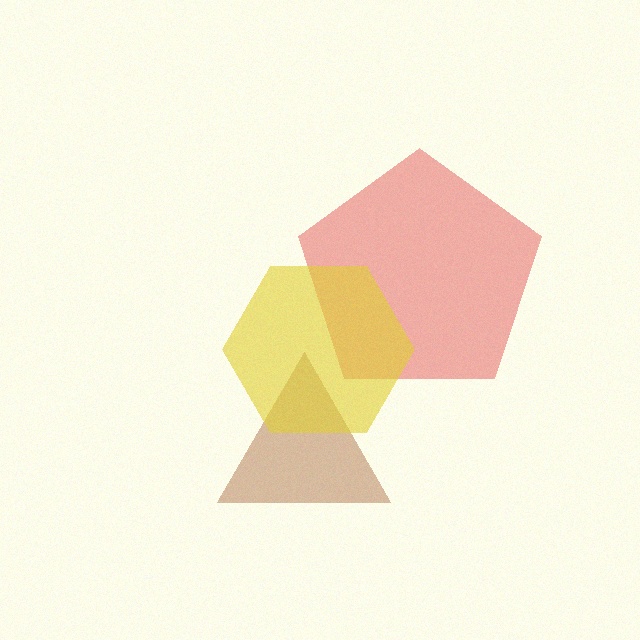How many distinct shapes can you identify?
There are 3 distinct shapes: a brown triangle, a red pentagon, a yellow hexagon.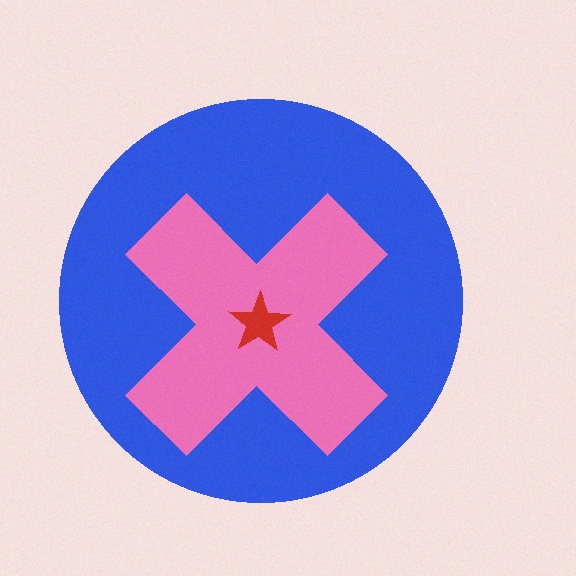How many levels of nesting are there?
3.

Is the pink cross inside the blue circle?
Yes.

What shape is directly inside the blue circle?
The pink cross.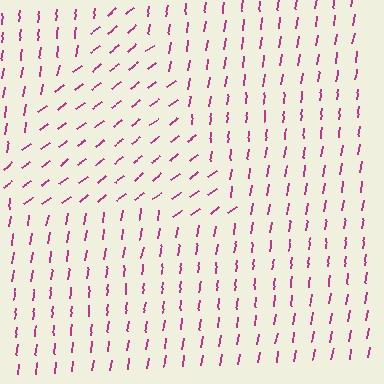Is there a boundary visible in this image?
Yes, there is a texture boundary formed by a change in line orientation.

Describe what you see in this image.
The image is filled with small magenta line segments. A triangle region in the image has lines oriented differently from the surrounding lines, creating a visible texture boundary.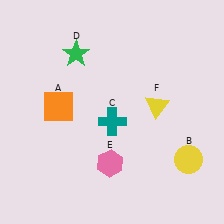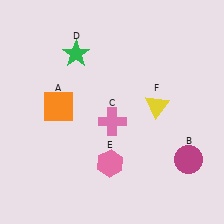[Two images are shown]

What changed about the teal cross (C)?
In Image 1, C is teal. In Image 2, it changed to pink.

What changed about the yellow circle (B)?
In Image 1, B is yellow. In Image 2, it changed to magenta.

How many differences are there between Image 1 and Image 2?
There are 2 differences between the two images.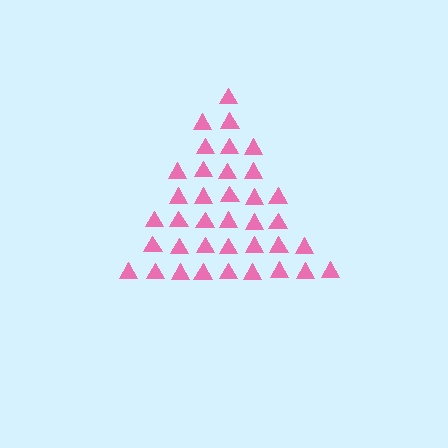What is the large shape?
The large shape is a triangle.